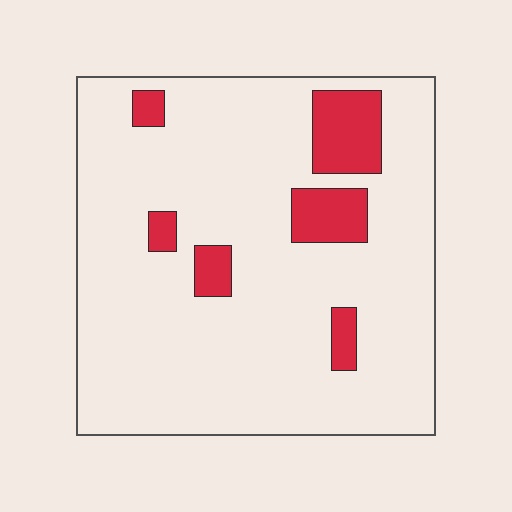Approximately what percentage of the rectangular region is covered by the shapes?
Approximately 10%.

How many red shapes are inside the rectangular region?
6.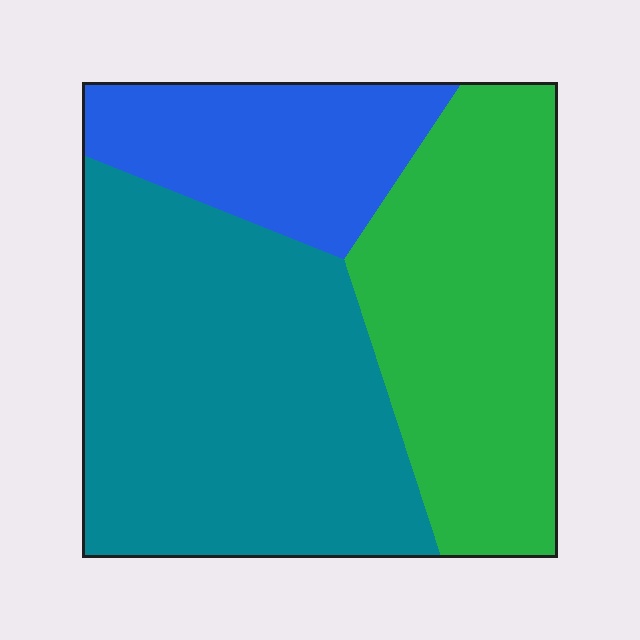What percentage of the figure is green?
Green covers around 35% of the figure.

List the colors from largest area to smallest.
From largest to smallest: teal, green, blue.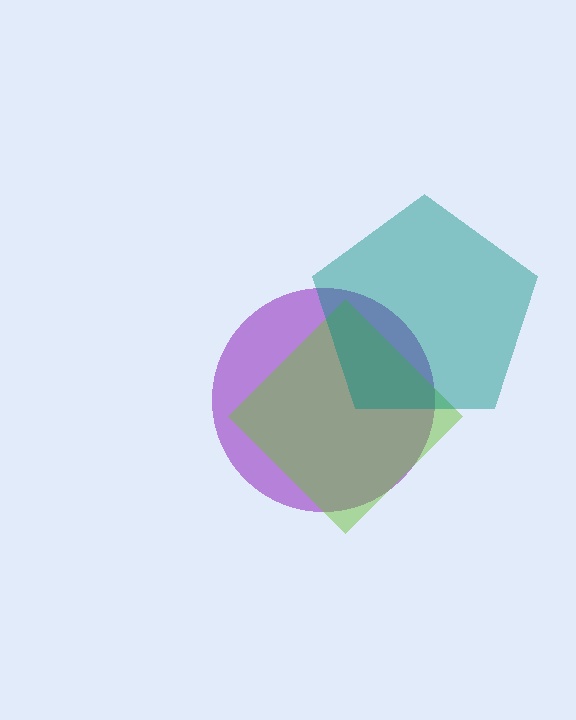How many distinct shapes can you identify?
There are 3 distinct shapes: a purple circle, a lime diamond, a teal pentagon.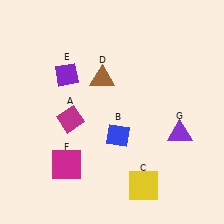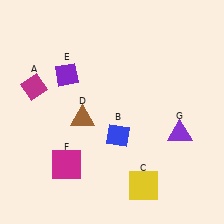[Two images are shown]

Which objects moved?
The objects that moved are: the magenta diamond (A), the brown triangle (D).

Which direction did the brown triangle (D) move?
The brown triangle (D) moved down.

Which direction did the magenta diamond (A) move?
The magenta diamond (A) moved left.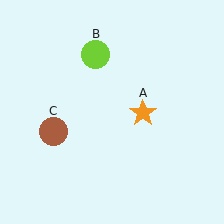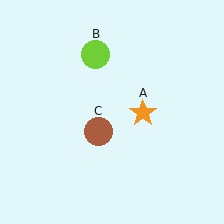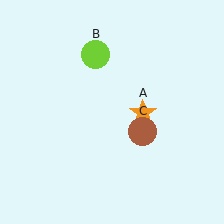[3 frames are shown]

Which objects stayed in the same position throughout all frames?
Orange star (object A) and lime circle (object B) remained stationary.